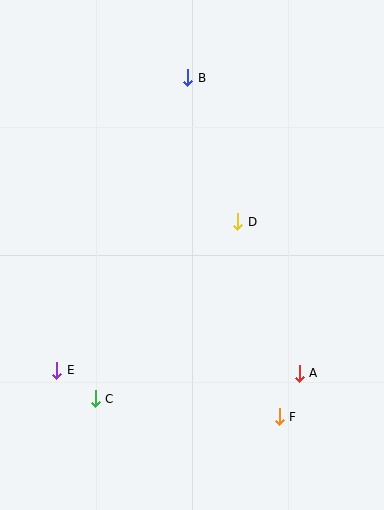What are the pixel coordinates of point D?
Point D is at (238, 222).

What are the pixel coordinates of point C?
Point C is at (95, 399).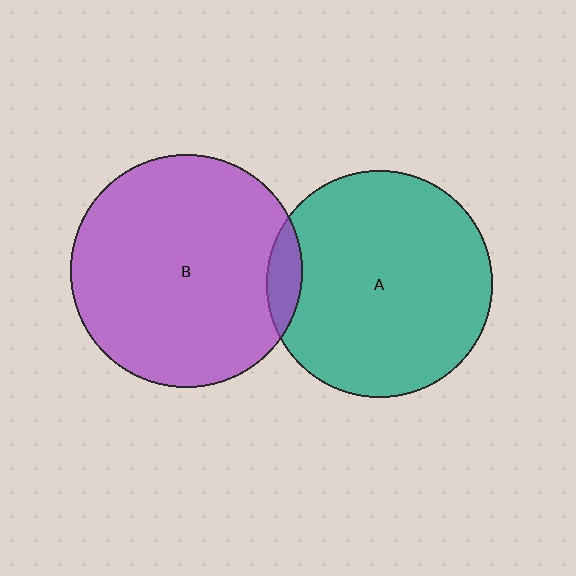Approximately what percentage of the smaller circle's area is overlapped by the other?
Approximately 5%.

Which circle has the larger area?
Circle B (purple).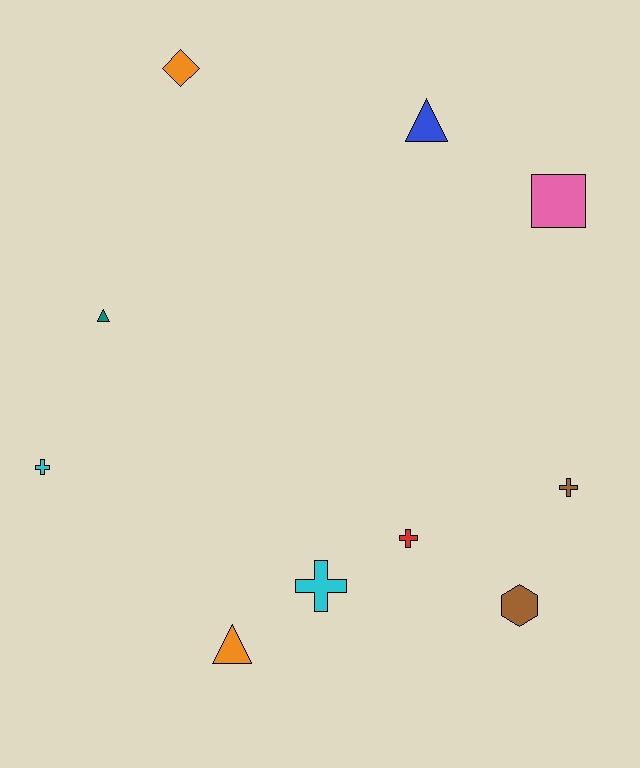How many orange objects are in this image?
There are 2 orange objects.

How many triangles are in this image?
There are 3 triangles.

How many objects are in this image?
There are 10 objects.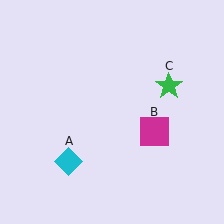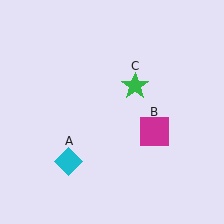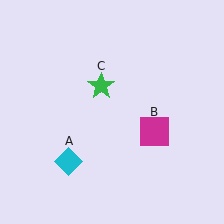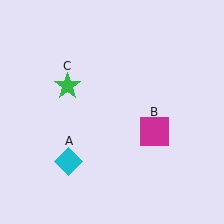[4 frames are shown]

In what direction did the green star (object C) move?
The green star (object C) moved left.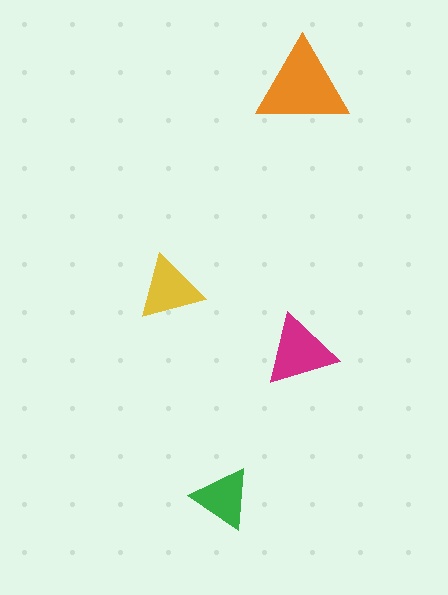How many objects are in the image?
There are 4 objects in the image.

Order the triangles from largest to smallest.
the orange one, the magenta one, the yellow one, the green one.